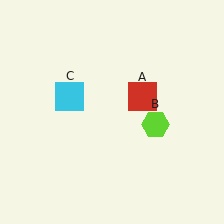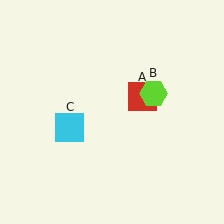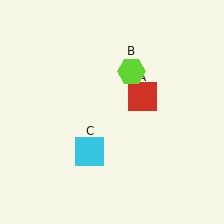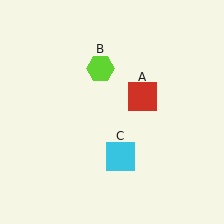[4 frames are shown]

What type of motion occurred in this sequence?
The lime hexagon (object B), cyan square (object C) rotated counterclockwise around the center of the scene.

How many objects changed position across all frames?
2 objects changed position: lime hexagon (object B), cyan square (object C).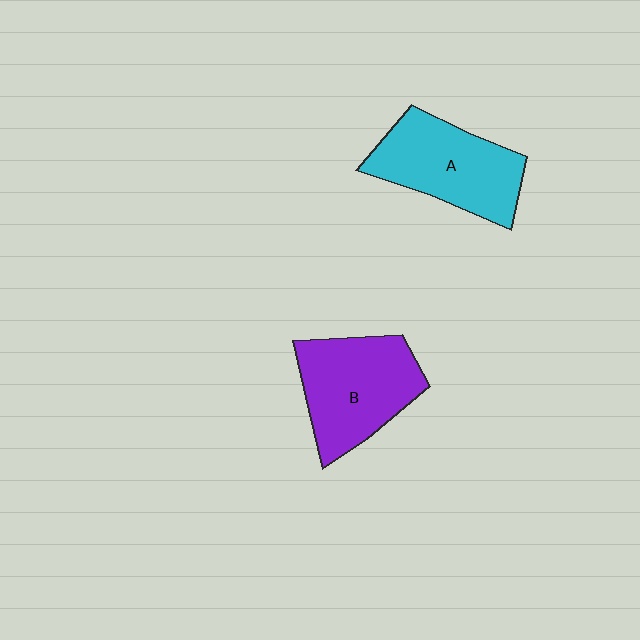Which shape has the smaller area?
Shape A (cyan).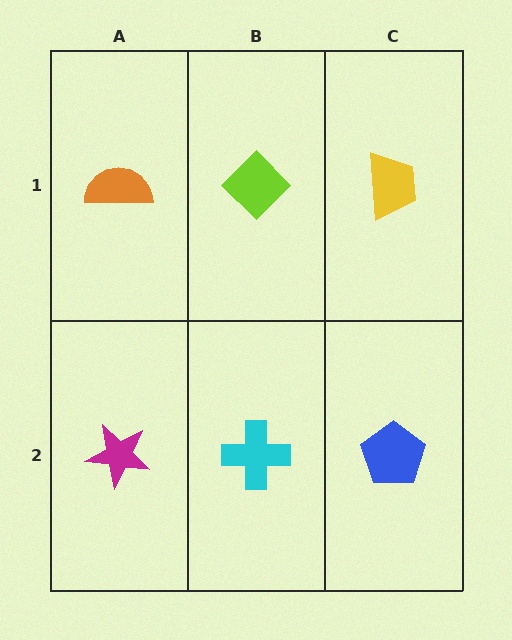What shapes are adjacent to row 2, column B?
A lime diamond (row 1, column B), a magenta star (row 2, column A), a blue pentagon (row 2, column C).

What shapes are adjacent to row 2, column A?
An orange semicircle (row 1, column A), a cyan cross (row 2, column B).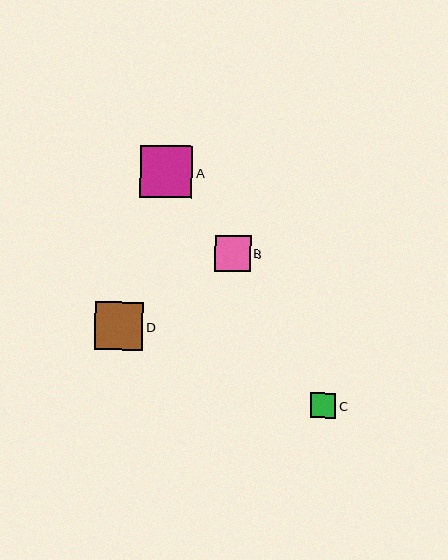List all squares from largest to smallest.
From largest to smallest: A, D, B, C.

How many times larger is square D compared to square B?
Square D is approximately 1.3 times the size of square B.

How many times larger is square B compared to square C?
Square B is approximately 1.4 times the size of square C.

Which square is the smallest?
Square C is the smallest with a size of approximately 25 pixels.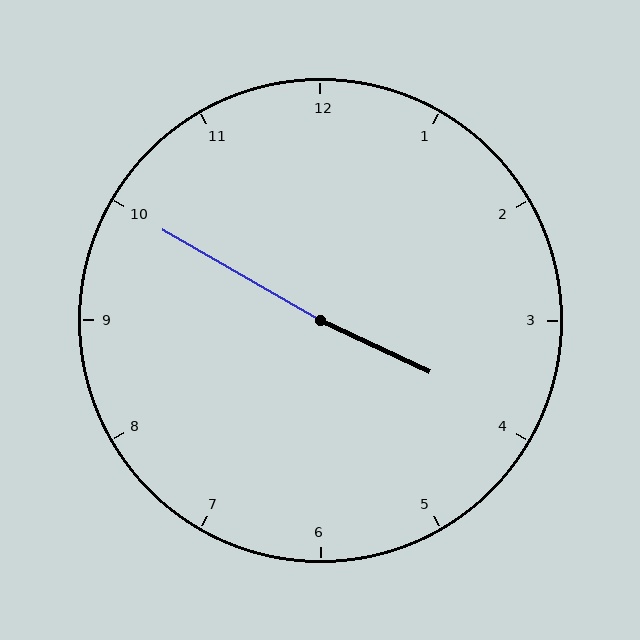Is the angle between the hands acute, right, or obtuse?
It is obtuse.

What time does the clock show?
3:50.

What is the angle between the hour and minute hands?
Approximately 175 degrees.